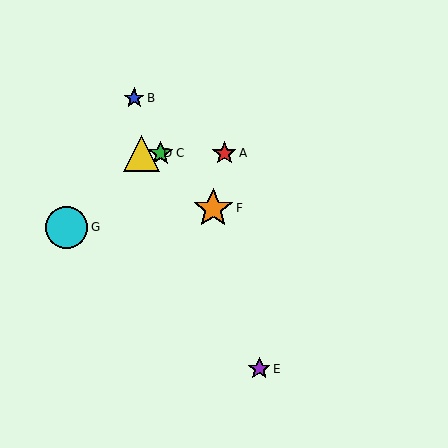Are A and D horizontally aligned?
Yes, both are at y≈153.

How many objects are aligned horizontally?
3 objects (A, C, D) are aligned horizontally.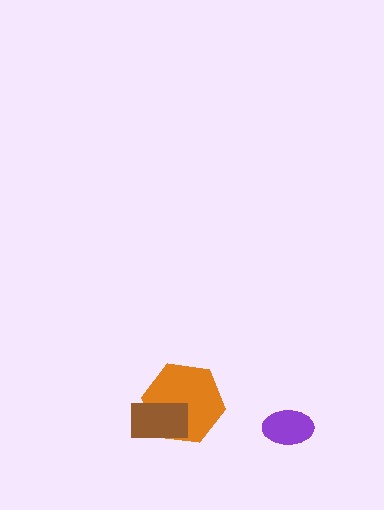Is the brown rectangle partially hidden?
No, no other shape covers it.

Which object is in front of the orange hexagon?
The brown rectangle is in front of the orange hexagon.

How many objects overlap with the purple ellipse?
0 objects overlap with the purple ellipse.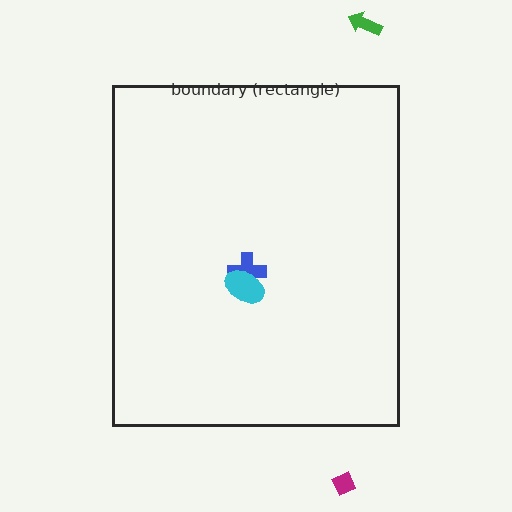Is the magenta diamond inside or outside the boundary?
Outside.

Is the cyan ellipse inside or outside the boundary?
Inside.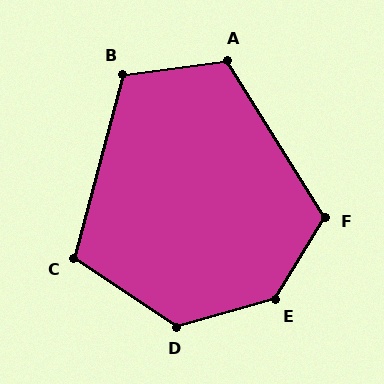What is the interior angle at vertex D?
Approximately 131 degrees (obtuse).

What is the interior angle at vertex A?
Approximately 114 degrees (obtuse).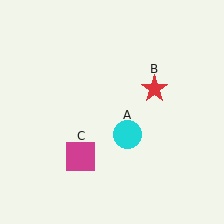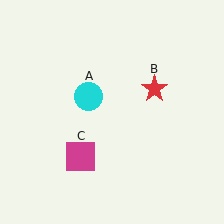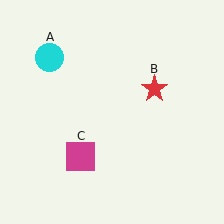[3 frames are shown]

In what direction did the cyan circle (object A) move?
The cyan circle (object A) moved up and to the left.